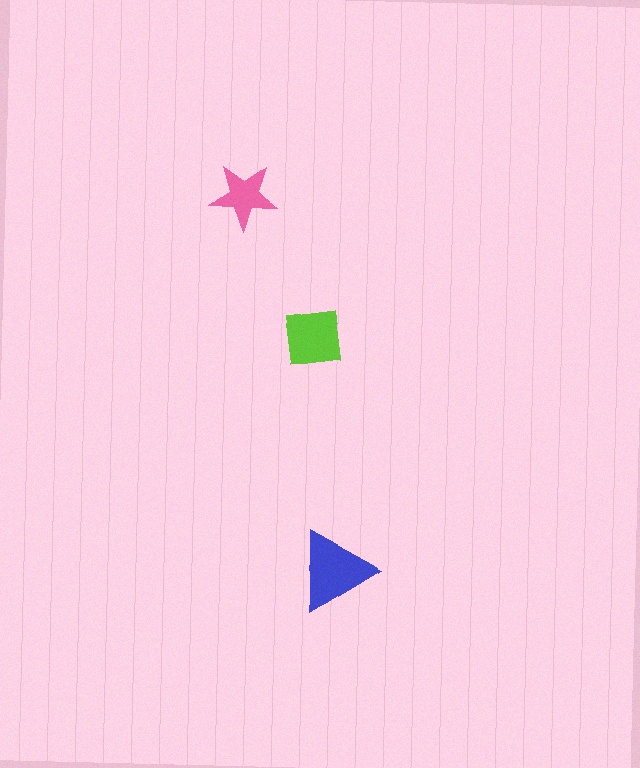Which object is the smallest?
The pink star.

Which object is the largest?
The blue triangle.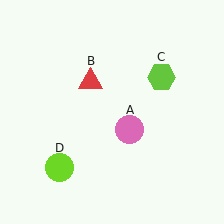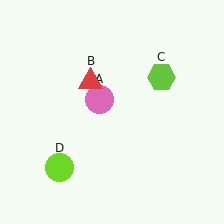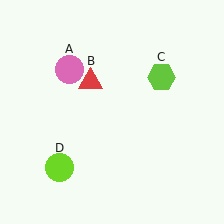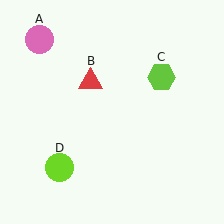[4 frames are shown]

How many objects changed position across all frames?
1 object changed position: pink circle (object A).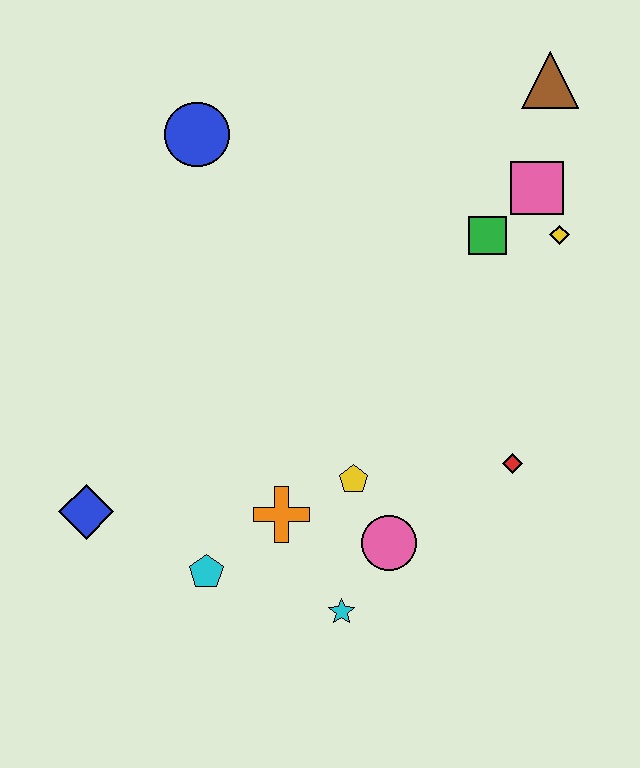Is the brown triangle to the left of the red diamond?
No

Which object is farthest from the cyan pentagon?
The brown triangle is farthest from the cyan pentagon.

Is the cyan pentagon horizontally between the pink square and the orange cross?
No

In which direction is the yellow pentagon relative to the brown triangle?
The yellow pentagon is below the brown triangle.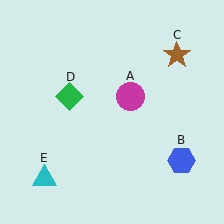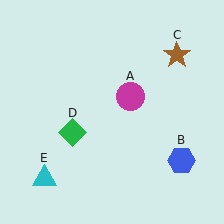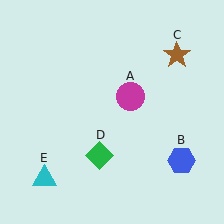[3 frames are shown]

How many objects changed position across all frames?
1 object changed position: green diamond (object D).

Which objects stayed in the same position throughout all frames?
Magenta circle (object A) and blue hexagon (object B) and brown star (object C) and cyan triangle (object E) remained stationary.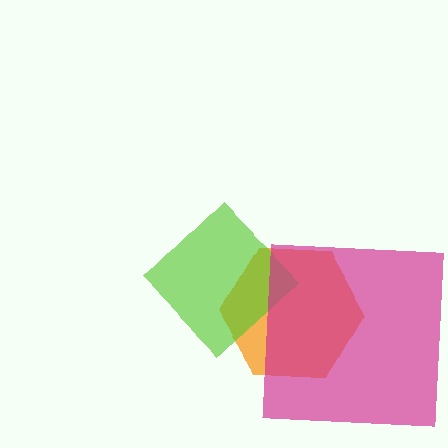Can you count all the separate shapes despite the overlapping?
Yes, there are 3 separate shapes.